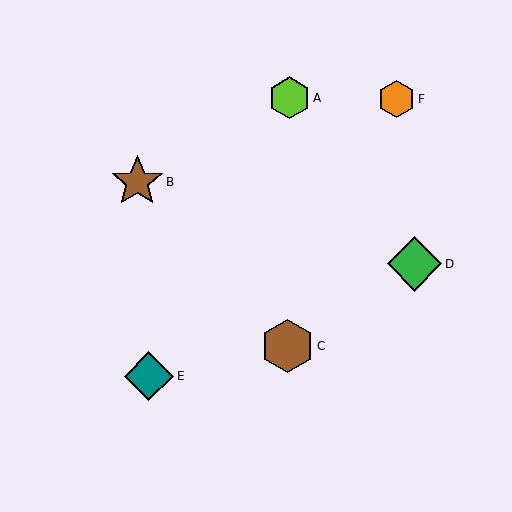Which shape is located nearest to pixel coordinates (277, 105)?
The lime hexagon (labeled A) at (289, 98) is nearest to that location.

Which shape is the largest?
The green diamond (labeled D) is the largest.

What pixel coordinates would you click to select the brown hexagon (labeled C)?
Click at (287, 346) to select the brown hexagon C.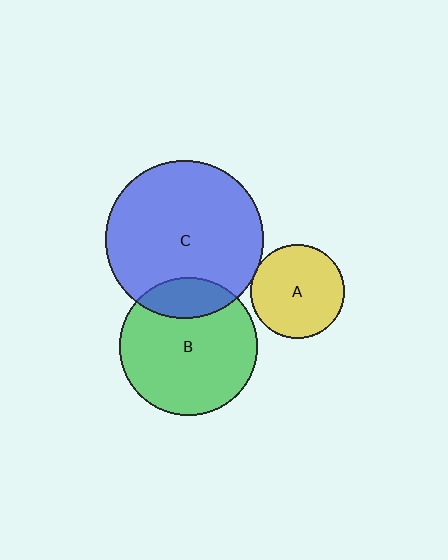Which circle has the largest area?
Circle C (blue).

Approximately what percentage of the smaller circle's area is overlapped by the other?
Approximately 20%.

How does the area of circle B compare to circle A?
Approximately 2.2 times.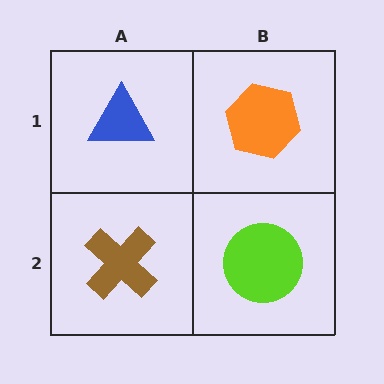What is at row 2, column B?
A lime circle.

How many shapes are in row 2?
2 shapes.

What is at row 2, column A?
A brown cross.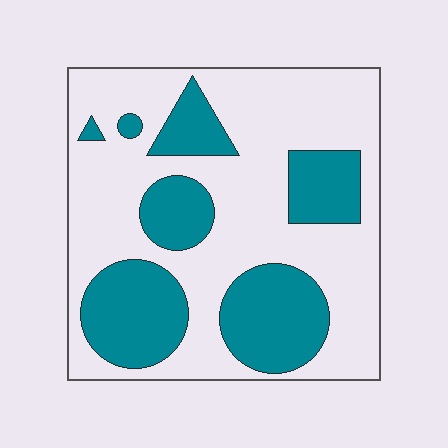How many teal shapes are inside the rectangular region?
7.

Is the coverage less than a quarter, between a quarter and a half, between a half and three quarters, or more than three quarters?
Between a quarter and a half.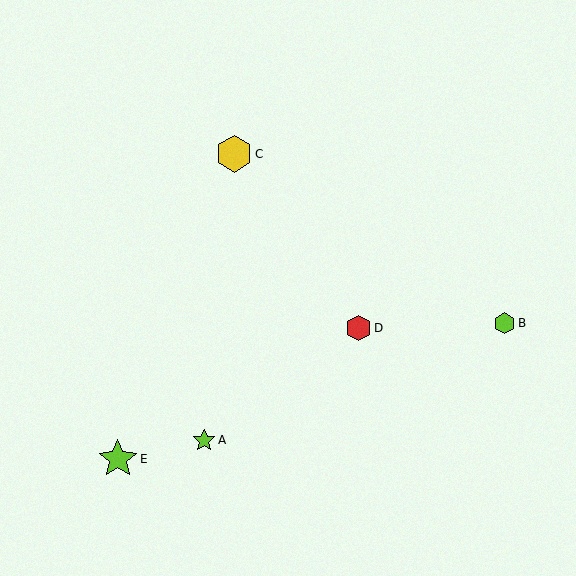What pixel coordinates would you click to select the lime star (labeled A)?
Click at (204, 440) to select the lime star A.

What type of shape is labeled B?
Shape B is a lime hexagon.